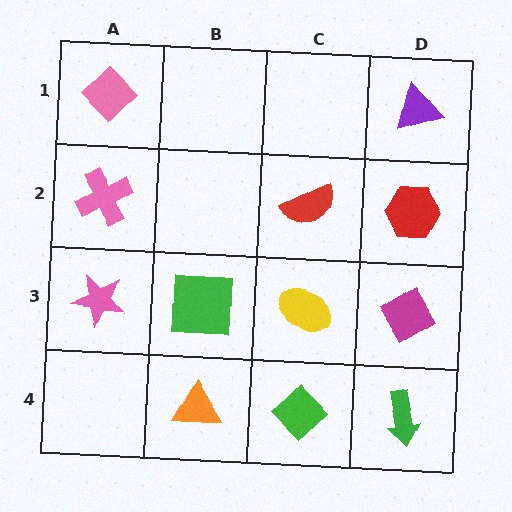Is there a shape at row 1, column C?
No, that cell is empty.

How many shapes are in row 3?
4 shapes.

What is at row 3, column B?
A green square.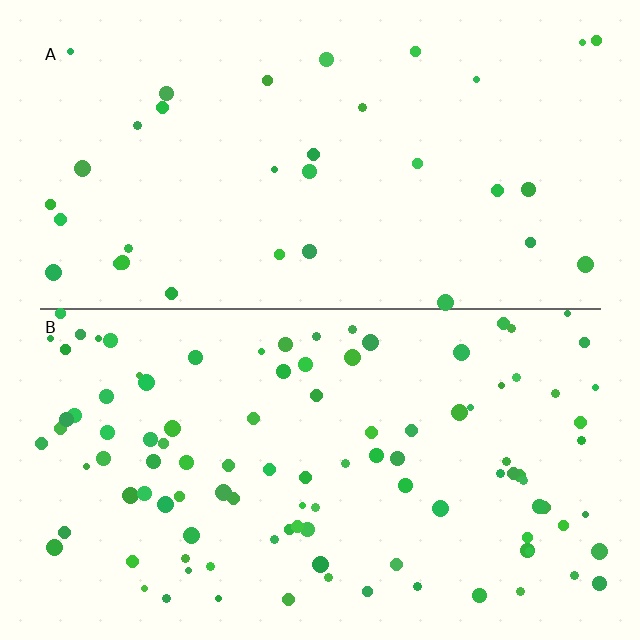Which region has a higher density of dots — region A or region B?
B (the bottom).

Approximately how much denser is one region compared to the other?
Approximately 3.1× — region B over region A.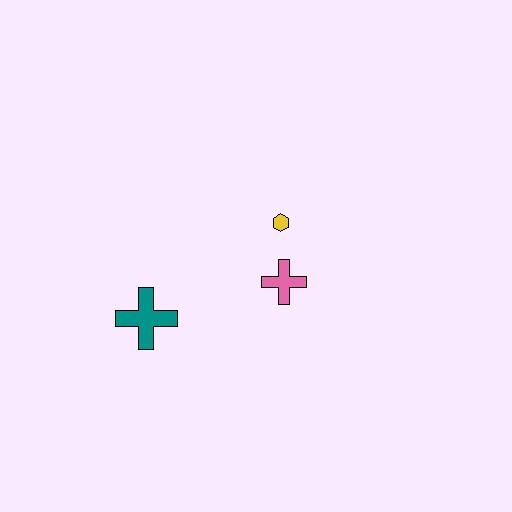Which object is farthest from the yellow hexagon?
The teal cross is farthest from the yellow hexagon.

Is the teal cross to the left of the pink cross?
Yes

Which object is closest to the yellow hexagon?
The pink cross is closest to the yellow hexagon.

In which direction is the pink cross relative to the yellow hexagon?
The pink cross is below the yellow hexagon.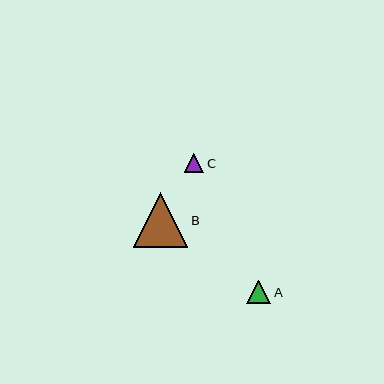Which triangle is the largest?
Triangle B is the largest with a size of approximately 54 pixels.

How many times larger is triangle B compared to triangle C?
Triangle B is approximately 2.8 times the size of triangle C.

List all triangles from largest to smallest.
From largest to smallest: B, A, C.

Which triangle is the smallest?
Triangle C is the smallest with a size of approximately 19 pixels.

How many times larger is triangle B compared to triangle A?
Triangle B is approximately 2.3 times the size of triangle A.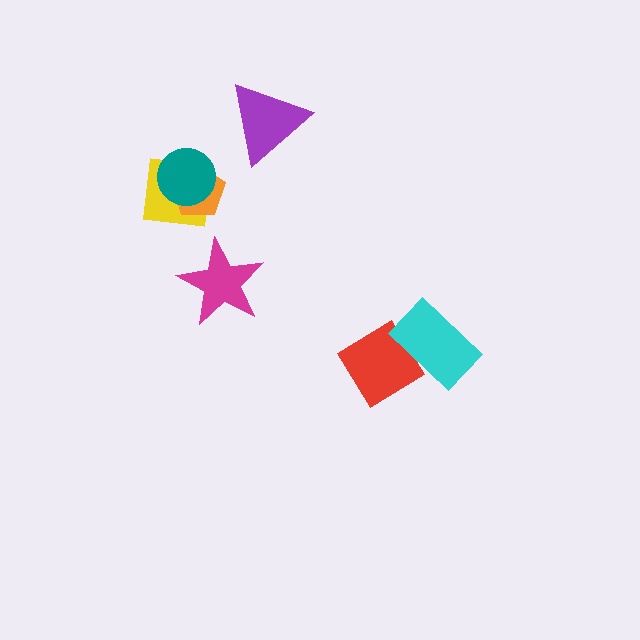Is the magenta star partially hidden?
No, no other shape covers it.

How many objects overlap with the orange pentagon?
2 objects overlap with the orange pentagon.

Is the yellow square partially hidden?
Yes, it is partially covered by another shape.